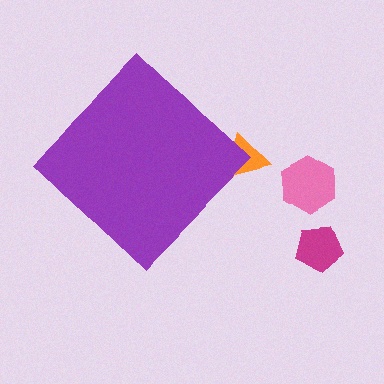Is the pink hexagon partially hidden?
No, the pink hexagon is fully visible.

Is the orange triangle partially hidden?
Yes, the orange triangle is partially hidden behind the purple diamond.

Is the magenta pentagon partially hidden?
No, the magenta pentagon is fully visible.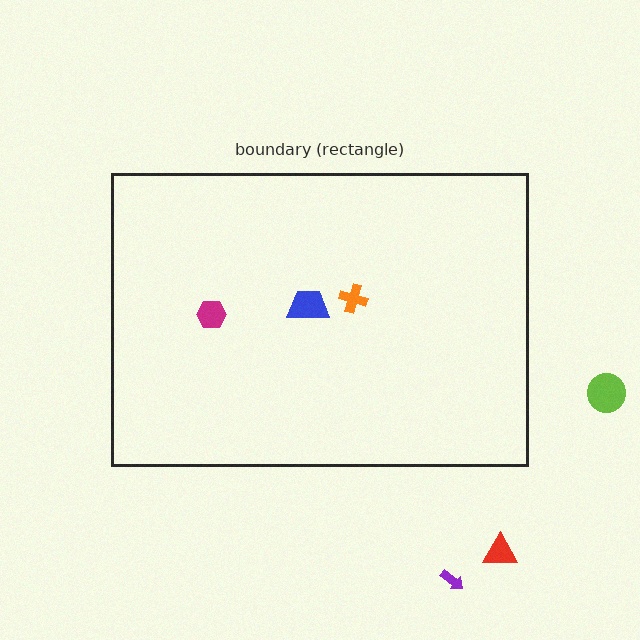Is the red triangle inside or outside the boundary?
Outside.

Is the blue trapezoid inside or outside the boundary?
Inside.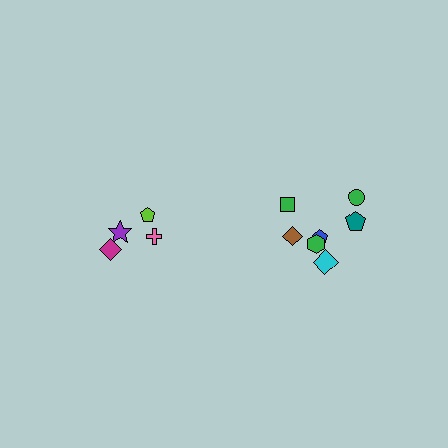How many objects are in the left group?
There are 4 objects.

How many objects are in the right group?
There are 7 objects.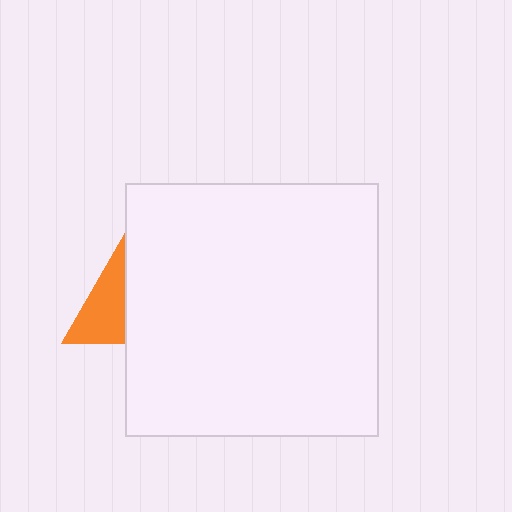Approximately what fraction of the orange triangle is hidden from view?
Roughly 56% of the orange triangle is hidden behind the white square.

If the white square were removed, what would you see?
You would see the complete orange triangle.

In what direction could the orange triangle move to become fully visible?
The orange triangle could move left. That would shift it out from behind the white square entirely.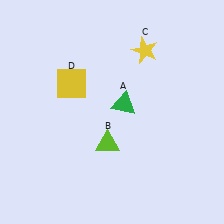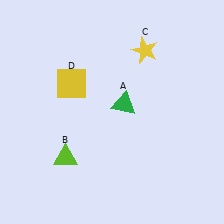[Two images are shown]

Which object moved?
The lime triangle (B) moved left.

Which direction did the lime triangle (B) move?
The lime triangle (B) moved left.